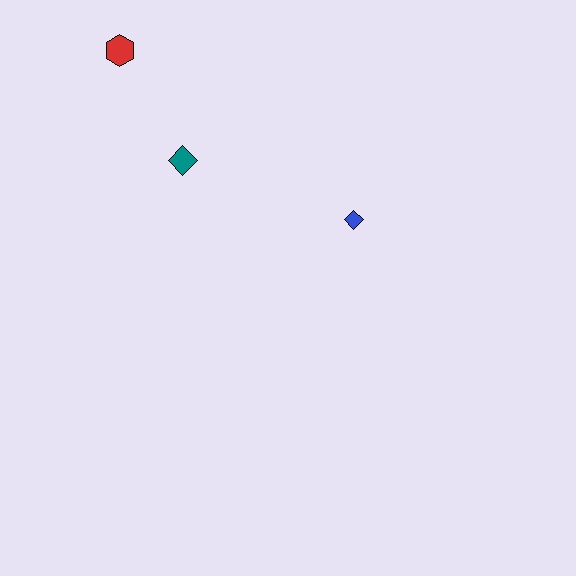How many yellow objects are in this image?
There are no yellow objects.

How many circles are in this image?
There are no circles.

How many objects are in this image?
There are 3 objects.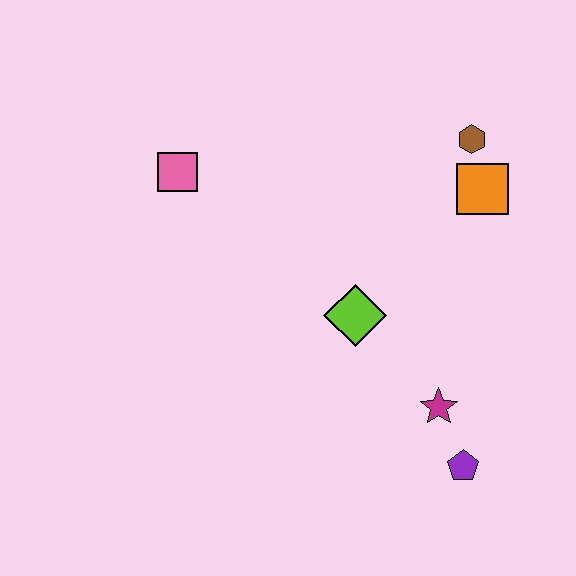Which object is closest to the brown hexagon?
The orange square is closest to the brown hexagon.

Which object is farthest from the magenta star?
The pink square is farthest from the magenta star.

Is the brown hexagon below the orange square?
No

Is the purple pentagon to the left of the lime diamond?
No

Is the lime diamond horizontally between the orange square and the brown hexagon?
No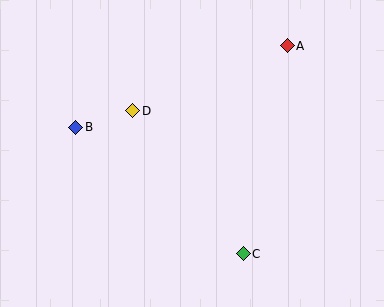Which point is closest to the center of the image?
Point D at (133, 111) is closest to the center.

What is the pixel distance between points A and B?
The distance between A and B is 227 pixels.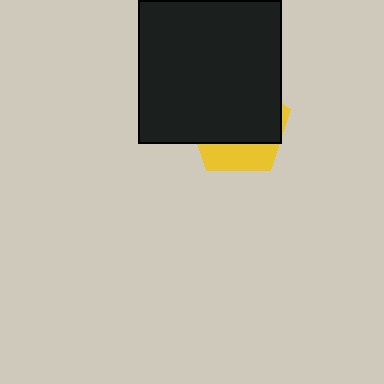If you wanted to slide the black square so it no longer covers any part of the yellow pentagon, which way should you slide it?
Slide it up — that is the most direct way to separate the two shapes.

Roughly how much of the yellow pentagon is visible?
A small part of it is visible (roughly 31%).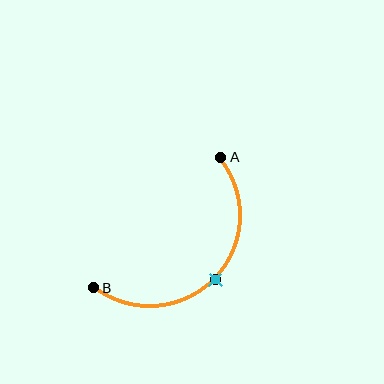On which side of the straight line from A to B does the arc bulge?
The arc bulges below and to the right of the straight line connecting A and B.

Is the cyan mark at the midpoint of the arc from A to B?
Yes. The cyan mark lies on the arc at equal arc-length from both A and B — it is the arc midpoint.